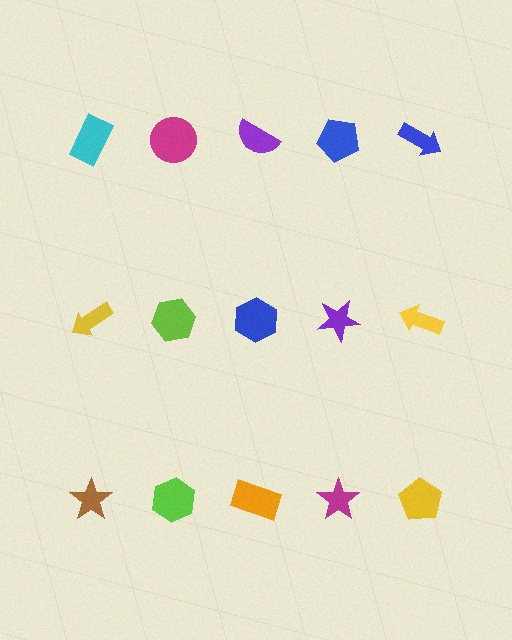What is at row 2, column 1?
A yellow arrow.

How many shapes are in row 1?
5 shapes.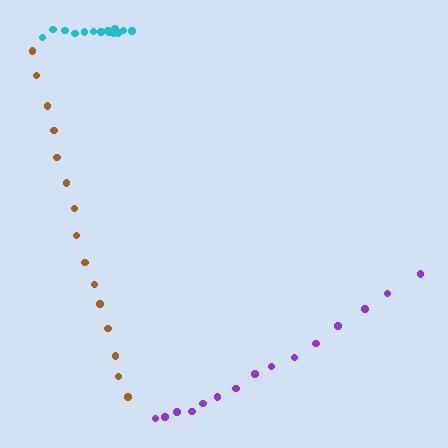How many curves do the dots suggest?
There are 3 distinct paths.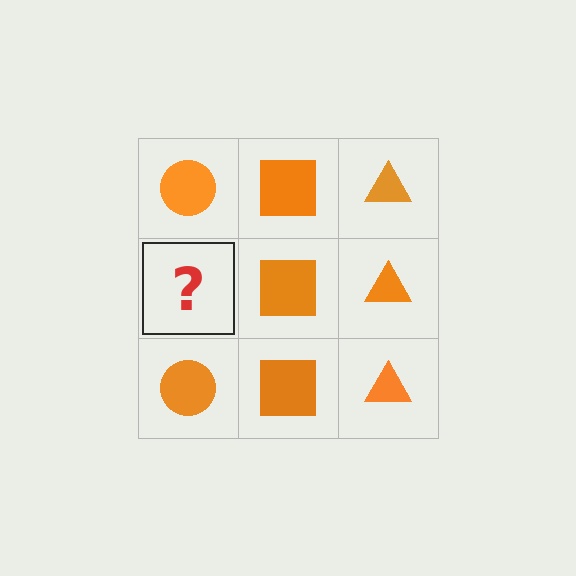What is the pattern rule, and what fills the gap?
The rule is that each column has a consistent shape. The gap should be filled with an orange circle.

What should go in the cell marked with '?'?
The missing cell should contain an orange circle.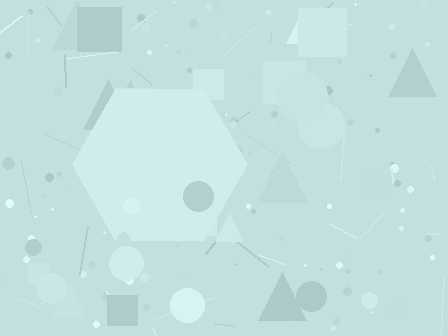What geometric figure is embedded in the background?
A hexagon is embedded in the background.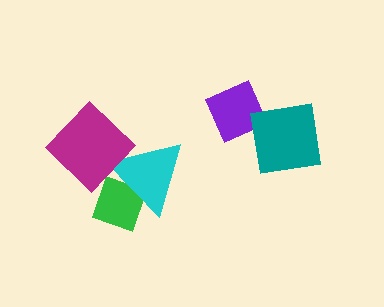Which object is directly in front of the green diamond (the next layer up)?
The cyan triangle is directly in front of the green diamond.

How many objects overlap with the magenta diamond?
2 objects overlap with the magenta diamond.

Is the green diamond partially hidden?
Yes, it is partially covered by another shape.